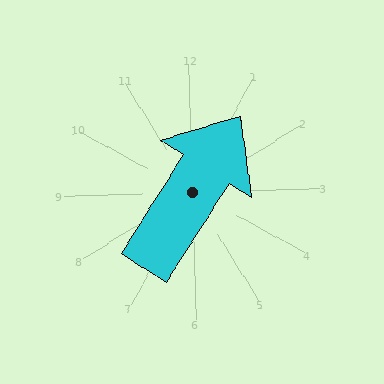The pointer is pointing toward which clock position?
Roughly 1 o'clock.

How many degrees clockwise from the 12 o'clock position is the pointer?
Approximately 34 degrees.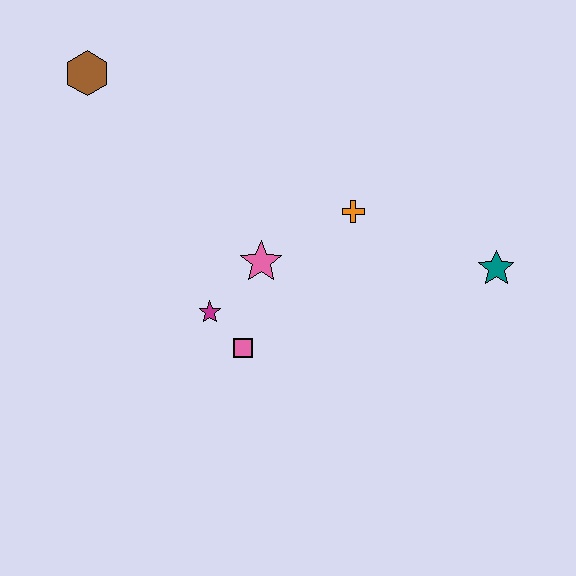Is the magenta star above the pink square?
Yes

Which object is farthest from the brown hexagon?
The teal star is farthest from the brown hexagon.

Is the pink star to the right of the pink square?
Yes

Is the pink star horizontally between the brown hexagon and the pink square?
No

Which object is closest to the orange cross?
The pink star is closest to the orange cross.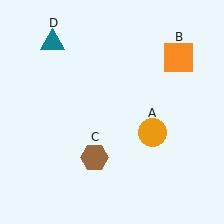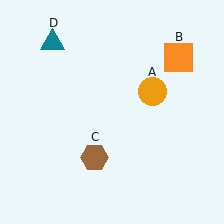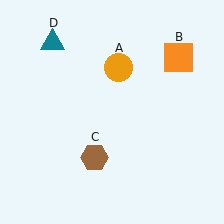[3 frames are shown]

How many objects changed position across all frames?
1 object changed position: orange circle (object A).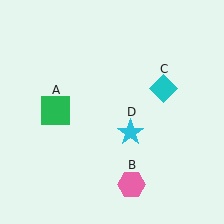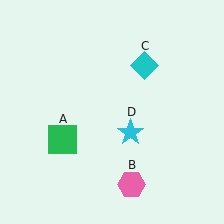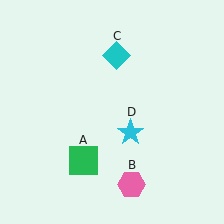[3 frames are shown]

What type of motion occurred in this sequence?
The green square (object A), cyan diamond (object C) rotated counterclockwise around the center of the scene.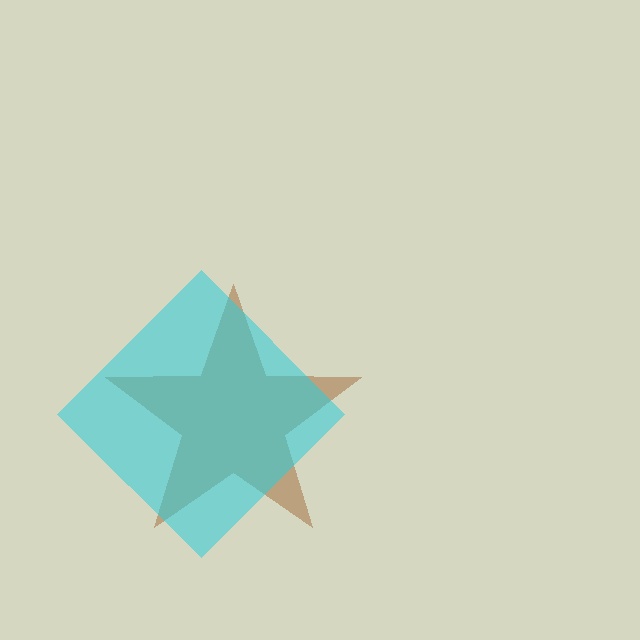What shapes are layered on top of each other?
The layered shapes are: a brown star, a cyan diamond.